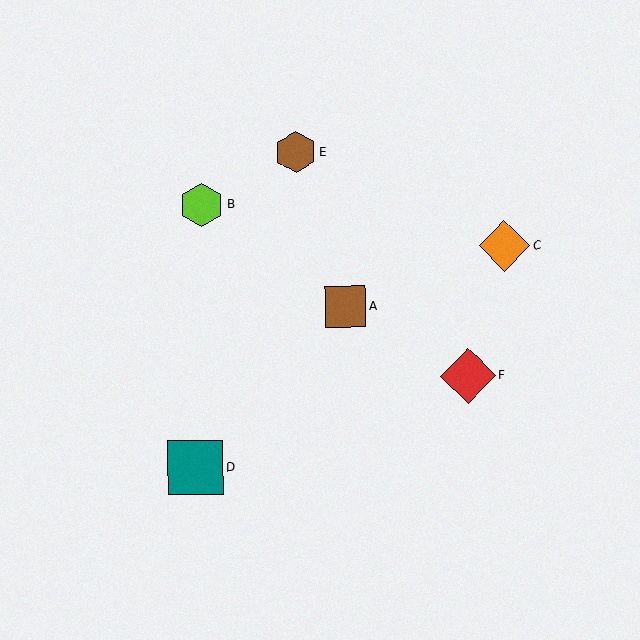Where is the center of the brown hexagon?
The center of the brown hexagon is at (296, 152).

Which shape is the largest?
The teal square (labeled D) is the largest.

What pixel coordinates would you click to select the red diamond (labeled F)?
Click at (468, 376) to select the red diamond F.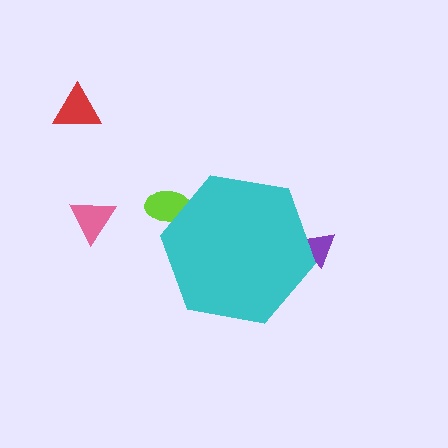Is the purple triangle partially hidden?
Yes, the purple triangle is partially hidden behind the cyan hexagon.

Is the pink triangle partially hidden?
No, the pink triangle is fully visible.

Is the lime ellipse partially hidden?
Yes, the lime ellipse is partially hidden behind the cyan hexagon.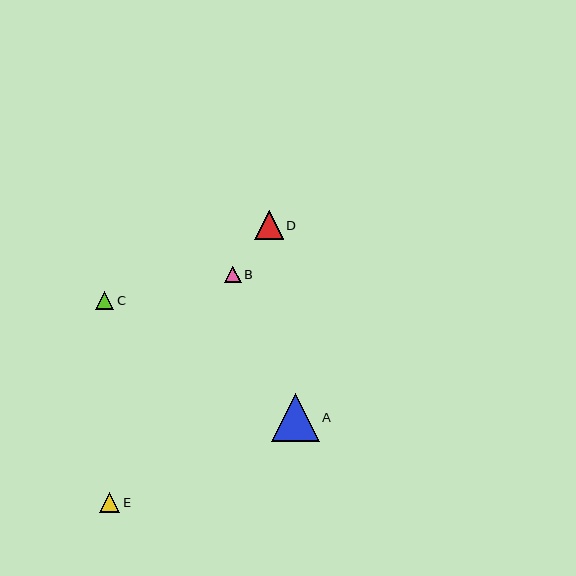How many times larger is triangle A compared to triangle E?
Triangle A is approximately 2.4 times the size of triangle E.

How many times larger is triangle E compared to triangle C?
Triangle E is approximately 1.1 times the size of triangle C.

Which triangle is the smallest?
Triangle B is the smallest with a size of approximately 16 pixels.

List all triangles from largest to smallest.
From largest to smallest: A, D, E, C, B.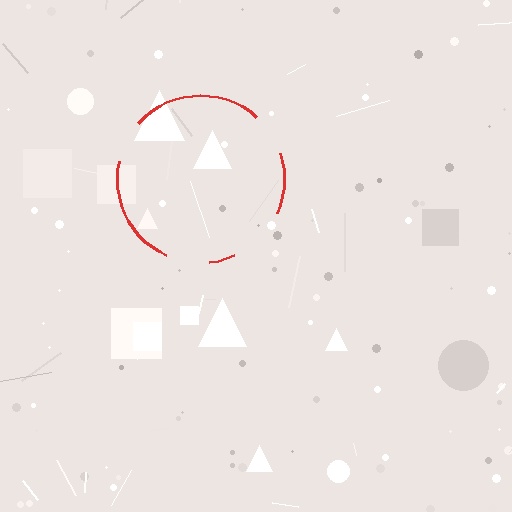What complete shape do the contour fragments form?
The contour fragments form a circle.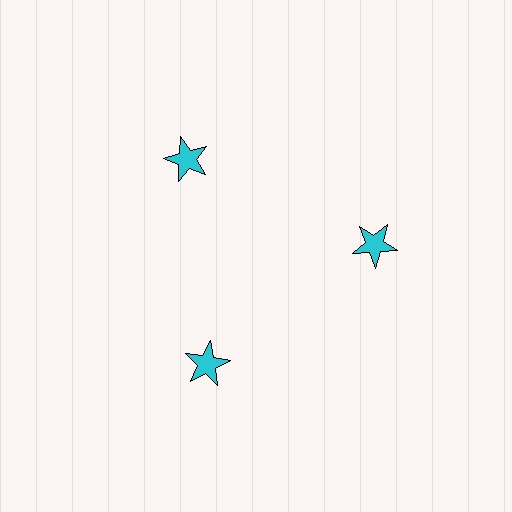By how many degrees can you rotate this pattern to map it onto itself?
The pattern maps onto itself every 120 degrees of rotation.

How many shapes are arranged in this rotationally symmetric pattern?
There are 3 shapes, arranged in 3 groups of 1.